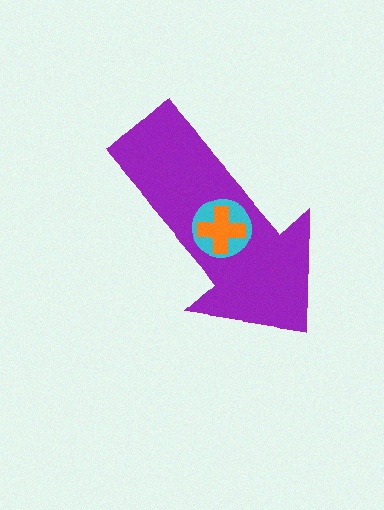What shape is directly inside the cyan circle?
The orange cross.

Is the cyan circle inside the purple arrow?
Yes.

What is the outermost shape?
The purple arrow.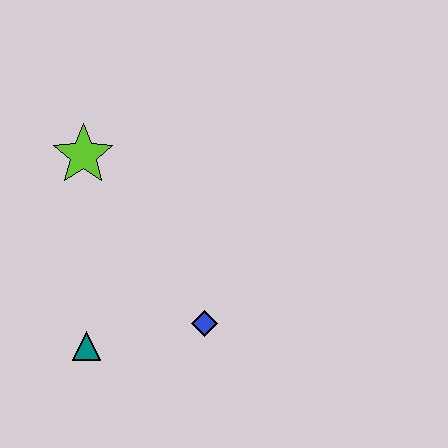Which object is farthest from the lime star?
The blue diamond is farthest from the lime star.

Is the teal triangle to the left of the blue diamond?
Yes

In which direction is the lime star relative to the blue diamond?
The lime star is above the blue diamond.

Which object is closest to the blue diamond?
The teal triangle is closest to the blue diamond.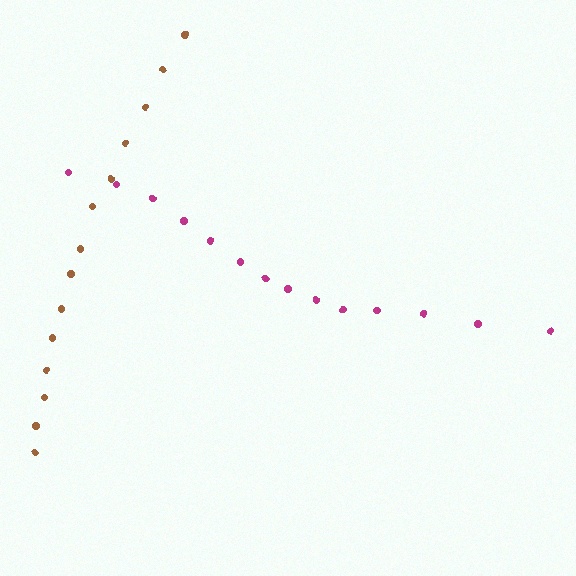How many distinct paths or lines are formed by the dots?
There are 2 distinct paths.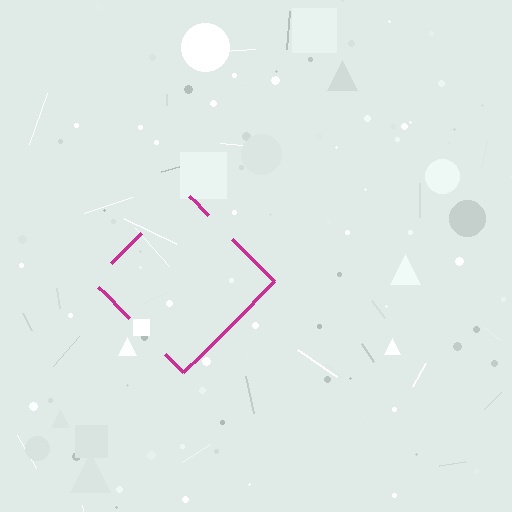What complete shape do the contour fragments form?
The contour fragments form a diamond.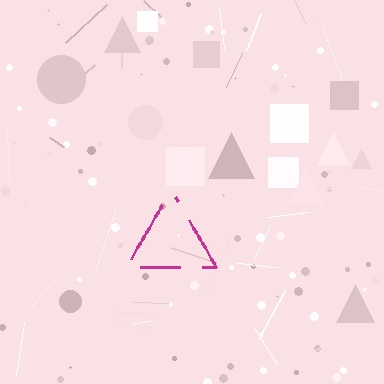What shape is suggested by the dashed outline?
The dashed outline suggests a triangle.